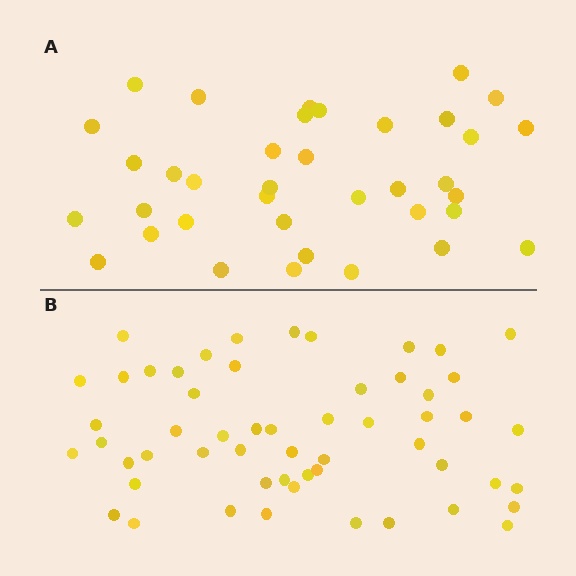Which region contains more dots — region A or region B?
Region B (the bottom region) has more dots.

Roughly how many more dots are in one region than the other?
Region B has approximately 20 more dots than region A.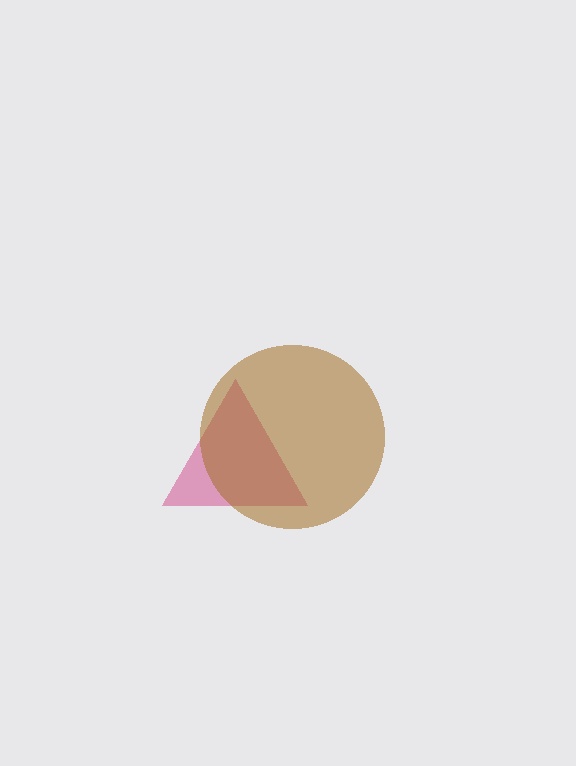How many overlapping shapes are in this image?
There are 2 overlapping shapes in the image.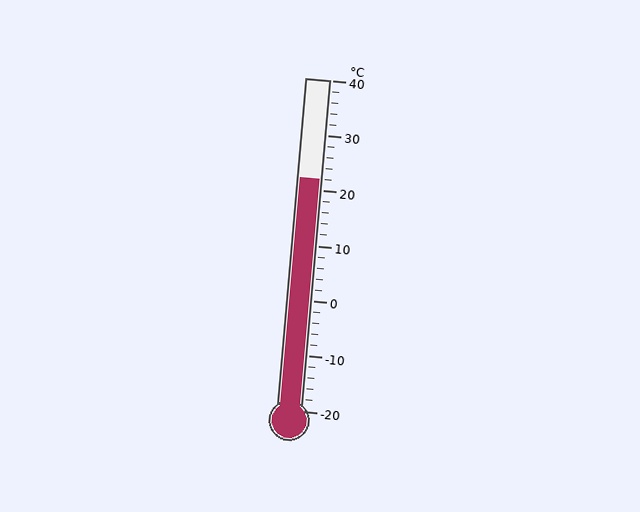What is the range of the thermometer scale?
The thermometer scale ranges from -20°C to 40°C.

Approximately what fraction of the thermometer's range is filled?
The thermometer is filled to approximately 70% of its range.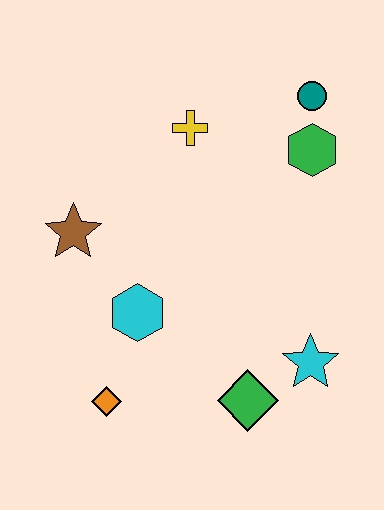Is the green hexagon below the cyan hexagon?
No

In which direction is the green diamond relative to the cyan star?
The green diamond is to the left of the cyan star.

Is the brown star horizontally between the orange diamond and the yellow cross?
No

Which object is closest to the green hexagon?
The teal circle is closest to the green hexagon.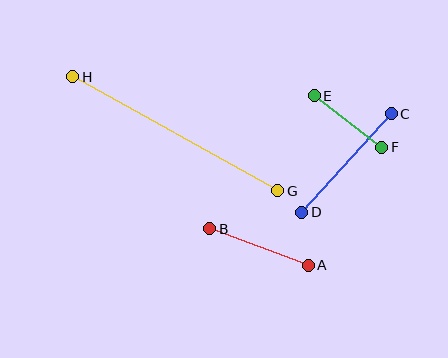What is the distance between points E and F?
The distance is approximately 85 pixels.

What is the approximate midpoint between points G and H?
The midpoint is at approximately (175, 134) pixels.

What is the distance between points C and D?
The distance is approximately 133 pixels.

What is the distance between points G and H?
The distance is approximately 234 pixels.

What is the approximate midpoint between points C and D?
The midpoint is at approximately (347, 163) pixels.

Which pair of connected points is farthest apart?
Points G and H are farthest apart.